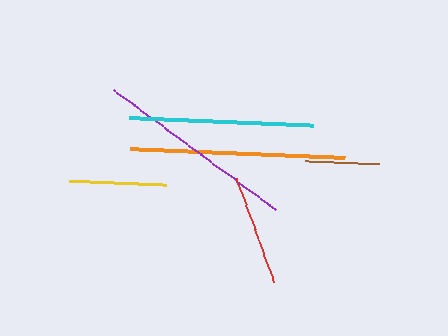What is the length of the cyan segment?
The cyan segment is approximately 184 pixels long.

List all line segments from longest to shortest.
From longest to shortest: orange, purple, cyan, red, yellow, brown.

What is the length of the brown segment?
The brown segment is approximately 74 pixels long.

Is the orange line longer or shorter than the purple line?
The orange line is longer than the purple line.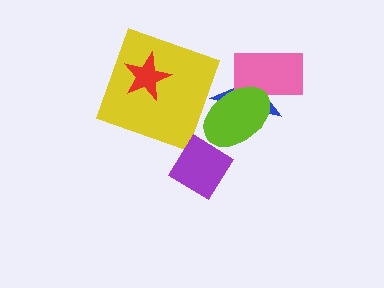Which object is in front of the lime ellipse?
The purple diamond is in front of the lime ellipse.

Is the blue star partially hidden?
Yes, it is partially covered by another shape.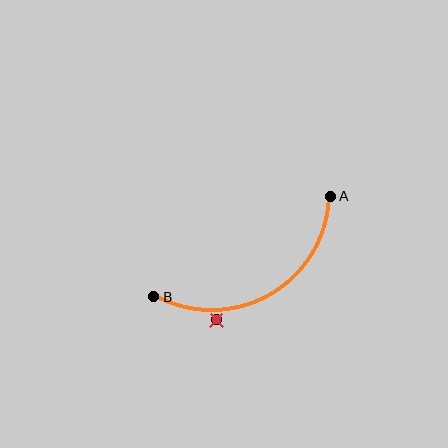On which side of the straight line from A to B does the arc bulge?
The arc bulges below the straight line connecting A and B.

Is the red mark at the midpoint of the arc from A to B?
No — the red mark does not lie on the arc at all. It sits slightly outside the curve.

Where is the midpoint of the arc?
The arc midpoint is the point on the curve farthest from the straight line joining A and B. It sits below that line.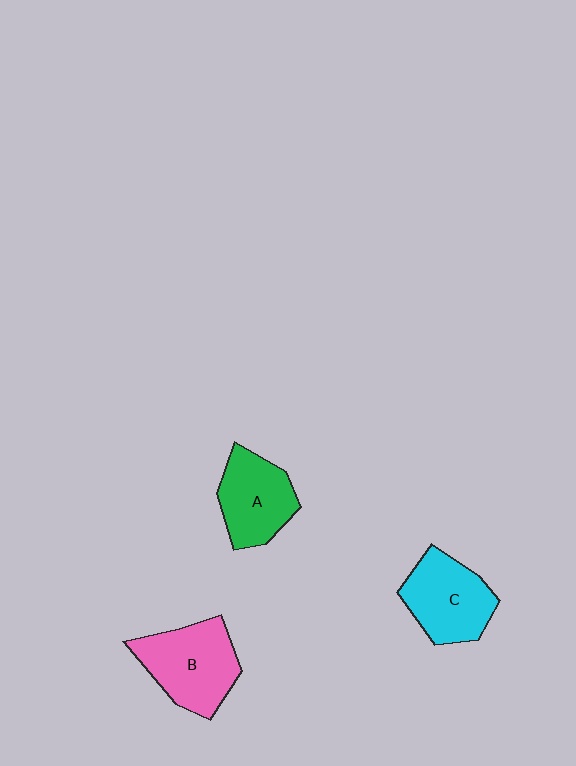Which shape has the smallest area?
Shape A (green).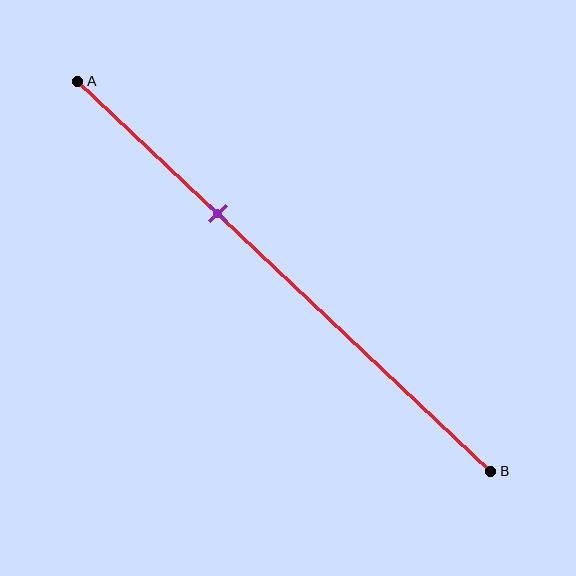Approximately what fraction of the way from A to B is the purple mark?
The purple mark is approximately 35% of the way from A to B.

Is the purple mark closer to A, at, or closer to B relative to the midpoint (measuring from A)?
The purple mark is closer to point A than the midpoint of segment AB.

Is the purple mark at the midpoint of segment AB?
No, the mark is at about 35% from A, not at the 50% midpoint.